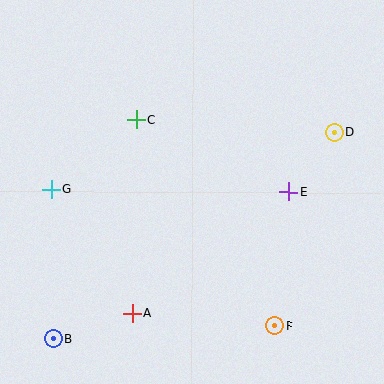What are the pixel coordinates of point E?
Point E is at (289, 192).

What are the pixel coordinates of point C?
Point C is at (137, 119).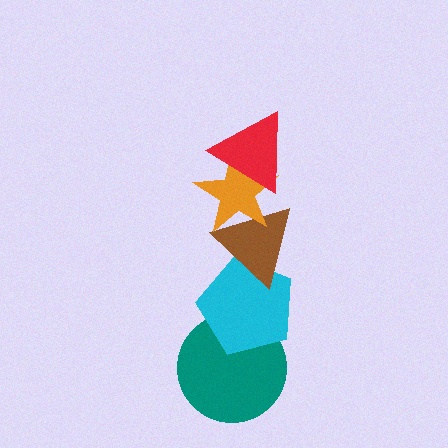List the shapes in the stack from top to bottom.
From top to bottom: the red triangle, the orange star, the brown triangle, the cyan pentagon, the teal circle.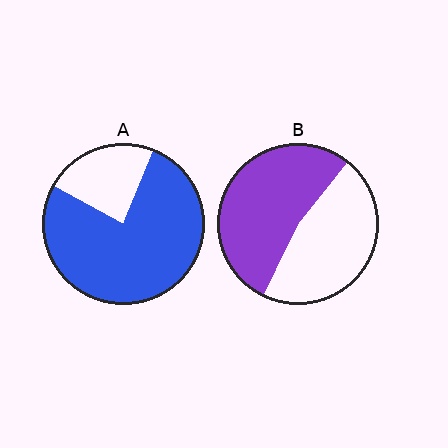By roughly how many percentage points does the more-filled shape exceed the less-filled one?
By roughly 25 percentage points (A over B).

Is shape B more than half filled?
Roughly half.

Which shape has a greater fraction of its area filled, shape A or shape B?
Shape A.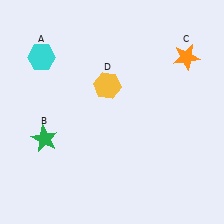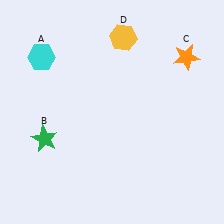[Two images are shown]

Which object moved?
The yellow hexagon (D) moved up.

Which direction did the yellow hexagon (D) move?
The yellow hexagon (D) moved up.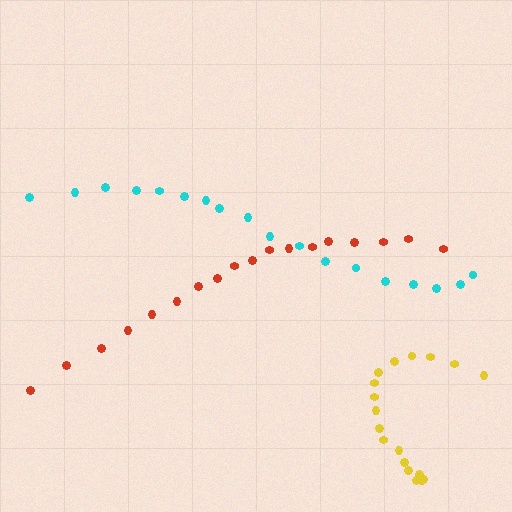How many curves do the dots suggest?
There are 3 distinct paths.